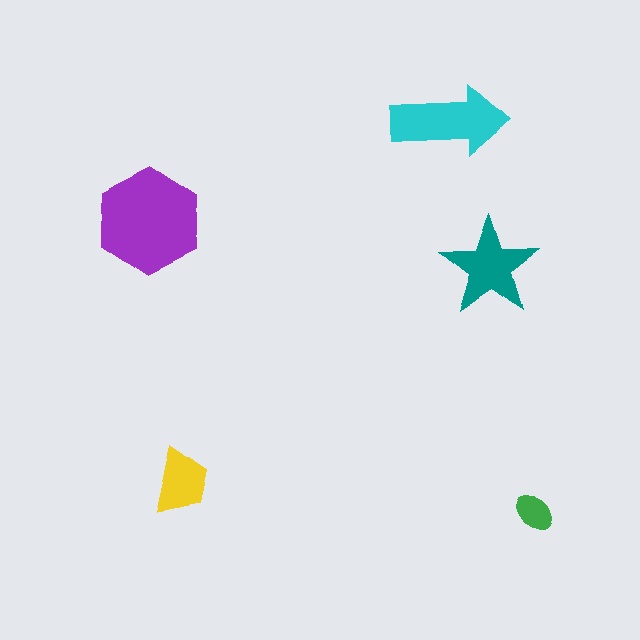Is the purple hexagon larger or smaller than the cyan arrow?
Larger.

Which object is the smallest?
The green ellipse.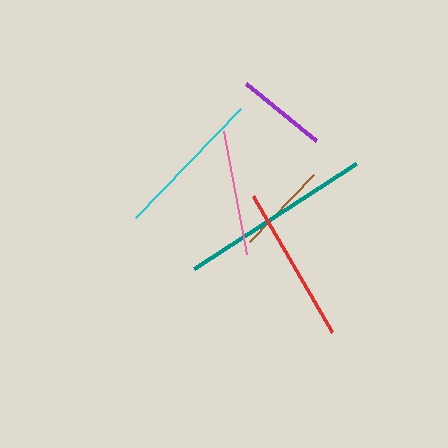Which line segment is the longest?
The teal line is the longest at approximately 193 pixels.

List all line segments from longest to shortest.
From longest to shortest: teal, red, cyan, pink, brown, purple.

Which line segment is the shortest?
The purple line is the shortest at approximately 91 pixels.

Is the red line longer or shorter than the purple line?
The red line is longer than the purple line.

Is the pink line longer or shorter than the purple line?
The pink line is longer than the purple line.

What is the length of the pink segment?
The pink segment is approximately 125 pixels long.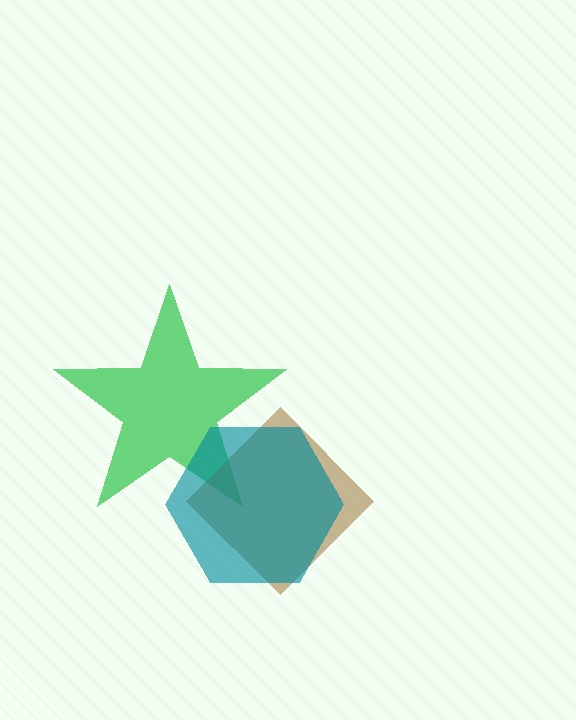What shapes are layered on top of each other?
The layered shapes are: a green star, a brown diamond, a teal hexagon.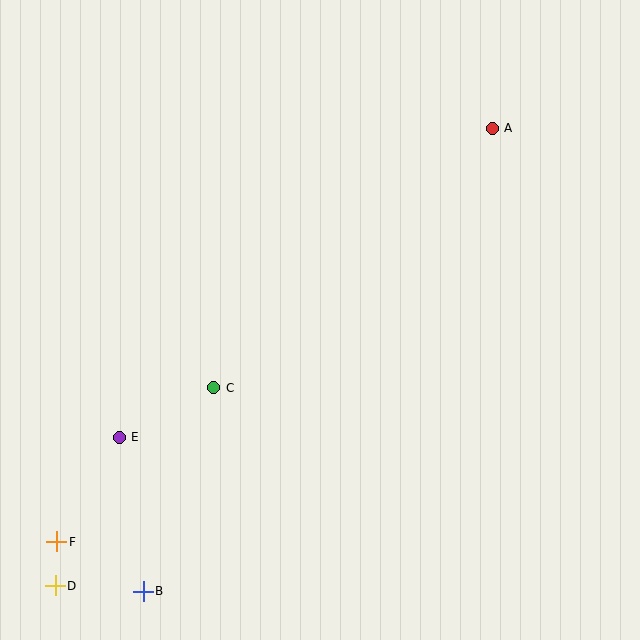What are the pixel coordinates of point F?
Point F is at (57, 542).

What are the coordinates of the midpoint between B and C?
The midpoint between B and C is at (178, 489).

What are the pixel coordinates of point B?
Point B is at (143, 591).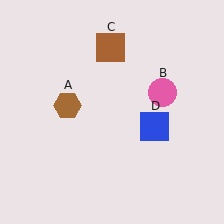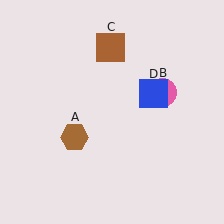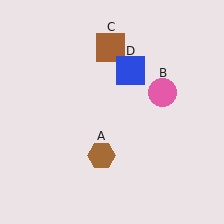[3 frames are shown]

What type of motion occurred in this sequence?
The brown hexagon (object A), blue square (object D) rotated counterclockwise around the center of the scene.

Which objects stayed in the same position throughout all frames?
Pink circle (object B) and brown square (object C) remained stationary.